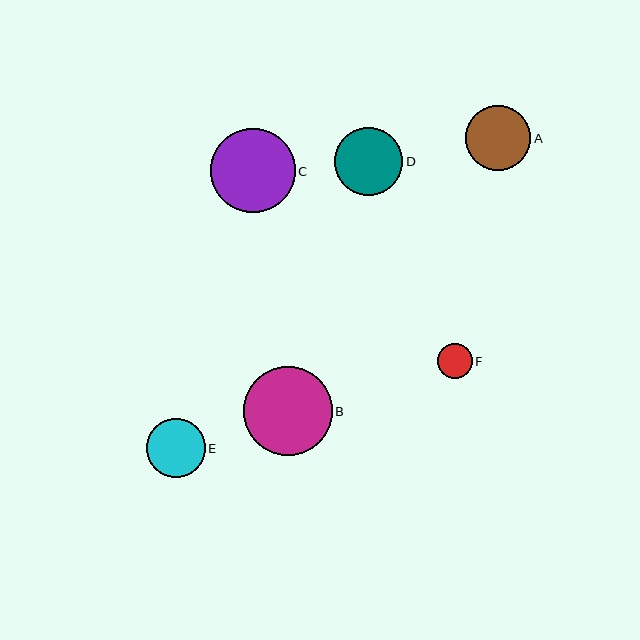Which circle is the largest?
Circle B is the largest with a size of approximately 89 pixels.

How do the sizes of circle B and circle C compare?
Circle B and circle C are approximately the same size.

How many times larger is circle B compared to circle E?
Circle B is approximately 1.5 times the size of circle E.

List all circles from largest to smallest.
From largest to smallest: B, C, D, A, E, F.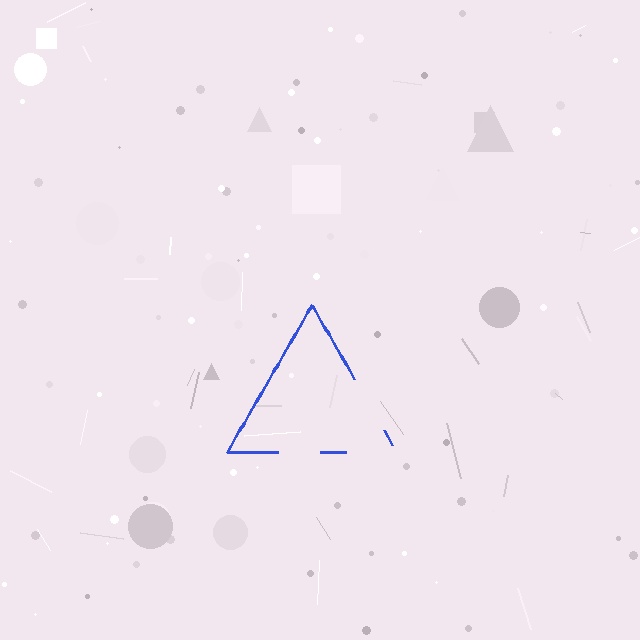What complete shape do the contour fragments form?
The contour fragments form a triangle.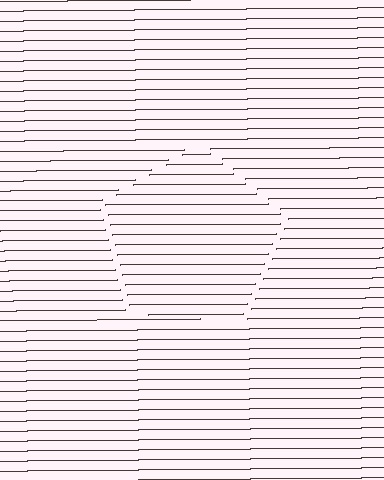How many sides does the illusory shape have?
5 sides — the line-ends trace a pentagon.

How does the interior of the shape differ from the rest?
The interior of the shape contains the same grating, shifted by half a period — the contour is defined by the phase discontinuity where line-ends from the inner and outer gratings abut.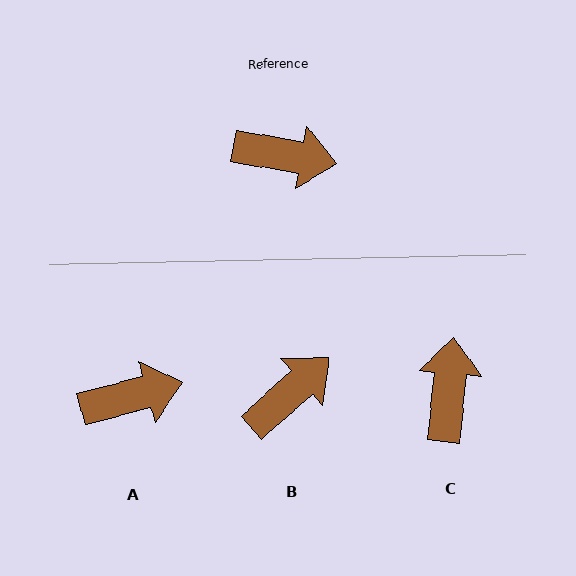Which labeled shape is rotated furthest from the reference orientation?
C, about 94 degrees away.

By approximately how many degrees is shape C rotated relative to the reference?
Approximately 94 degrees counter-clockwise.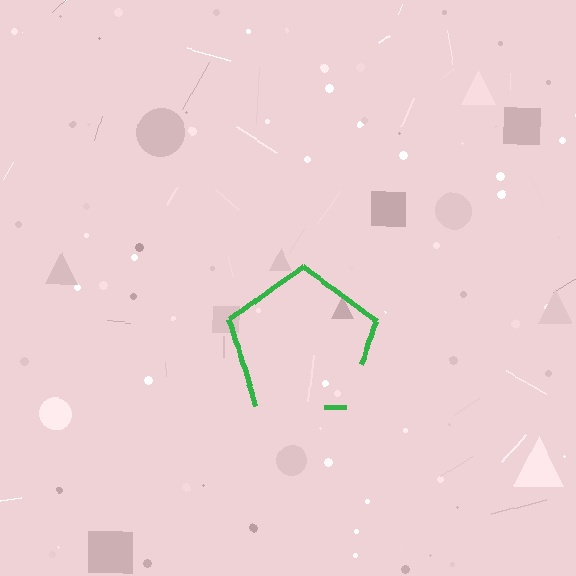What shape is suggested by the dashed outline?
The dashed outline suggests a pentagon.